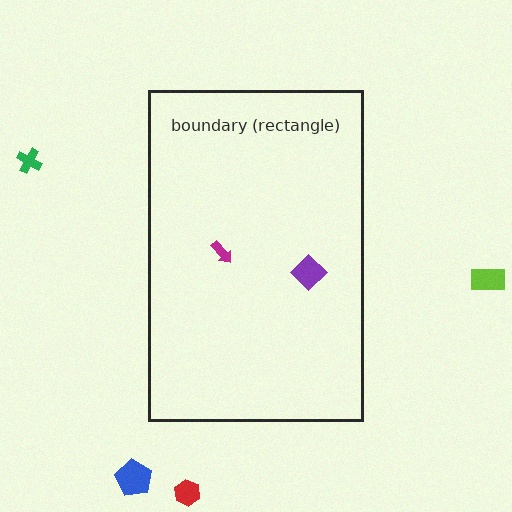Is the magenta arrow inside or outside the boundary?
Inside.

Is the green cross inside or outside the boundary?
Outside.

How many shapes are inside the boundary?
2 inside, 4 outside.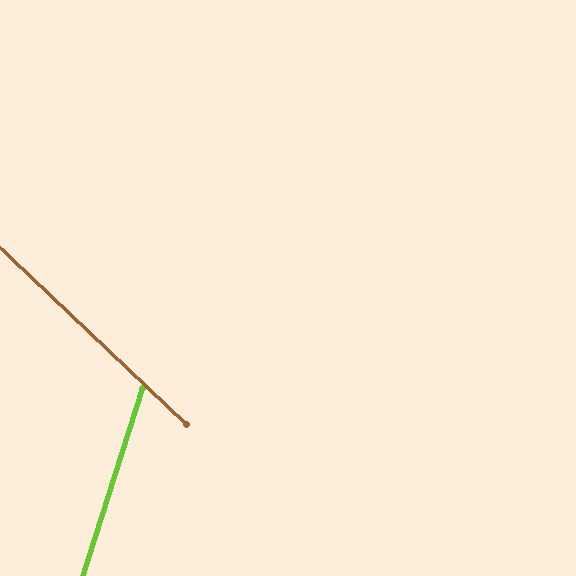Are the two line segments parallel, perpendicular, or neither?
Neither parallel nor perpendicular — they differ by about 64°.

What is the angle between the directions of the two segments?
Approximately 64 degrees.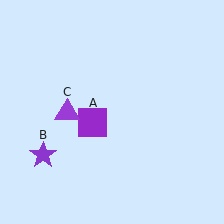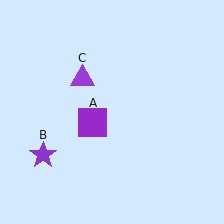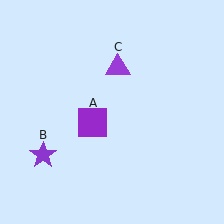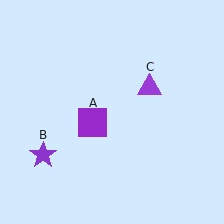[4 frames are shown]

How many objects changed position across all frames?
1 object changed position: purple triangle (object C).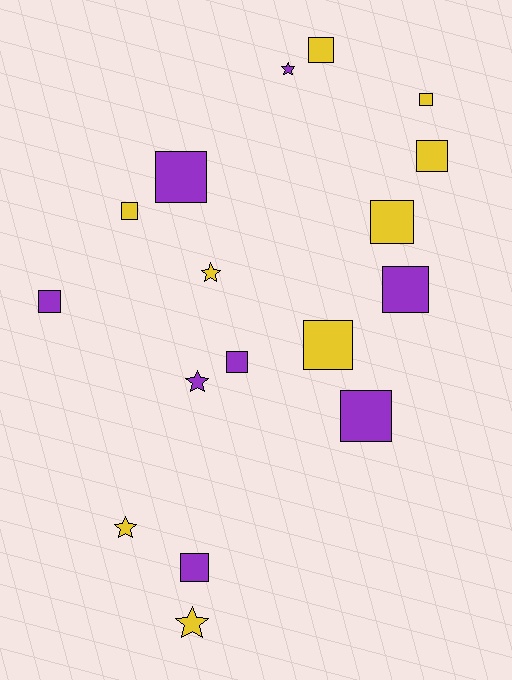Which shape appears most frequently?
Square, with 12 objects.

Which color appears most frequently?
Yellow, with 9 objects.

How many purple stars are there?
There are 2 purple stars.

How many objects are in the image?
There are 17 objects.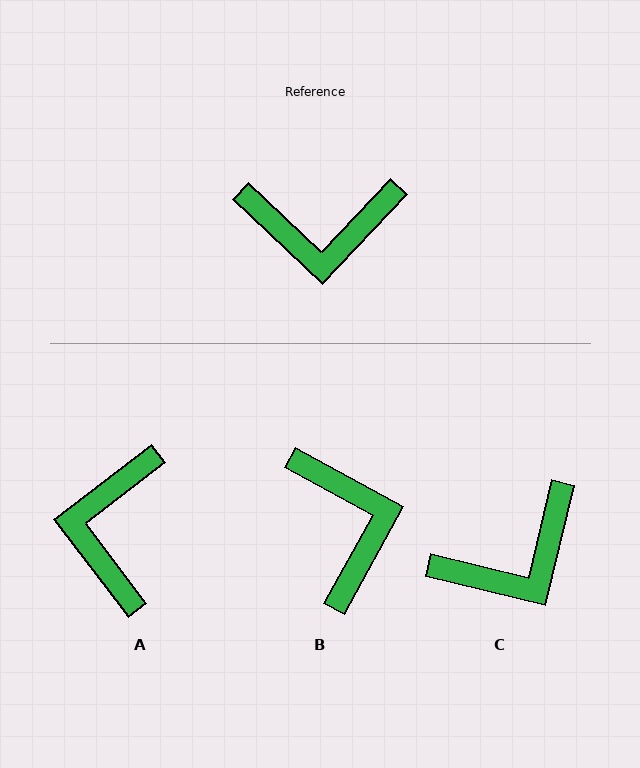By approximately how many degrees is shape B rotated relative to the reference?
Approximately 105 degrees counter-clockwise.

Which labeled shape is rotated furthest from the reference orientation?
B, about 105 degrees away.